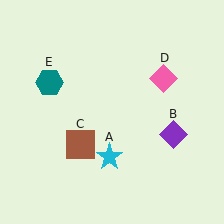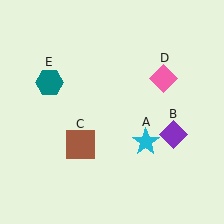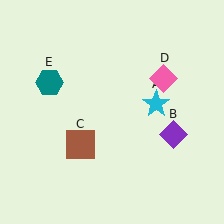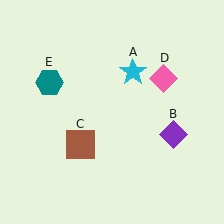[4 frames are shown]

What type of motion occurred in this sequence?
The cyan star (object A) rotated counterclockwise around the center of the scene.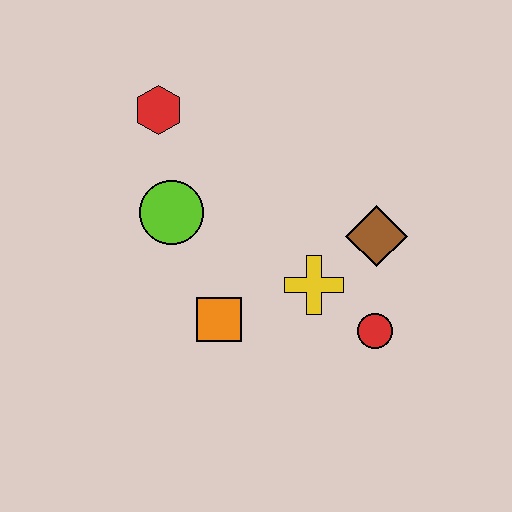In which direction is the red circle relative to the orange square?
The red circle is to the right of the orange square.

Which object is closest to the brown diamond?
The yellow cross is closest to the brown diamond.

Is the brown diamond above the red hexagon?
No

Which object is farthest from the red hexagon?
The red circle is farthest from the red hexagon.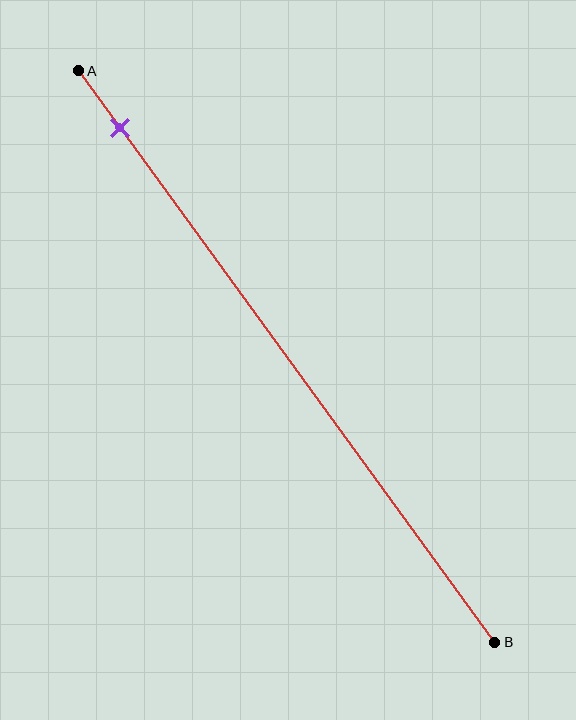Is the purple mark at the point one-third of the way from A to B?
No, the mark is at about 10% from A, not at the 33% one-third point.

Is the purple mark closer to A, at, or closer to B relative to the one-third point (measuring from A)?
The purple mark is closer to point A than the one-third point of segment AB.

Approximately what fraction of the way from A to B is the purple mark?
The purple mark is approximately 10% of the way from A to B.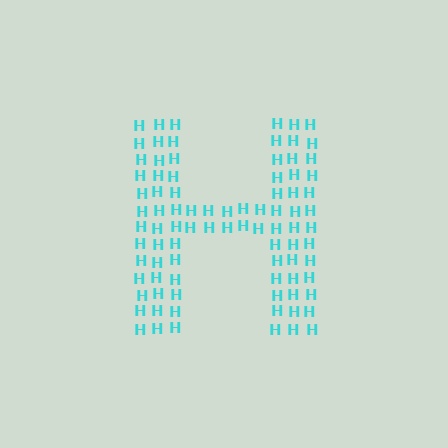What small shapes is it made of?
It is made of small letter H's.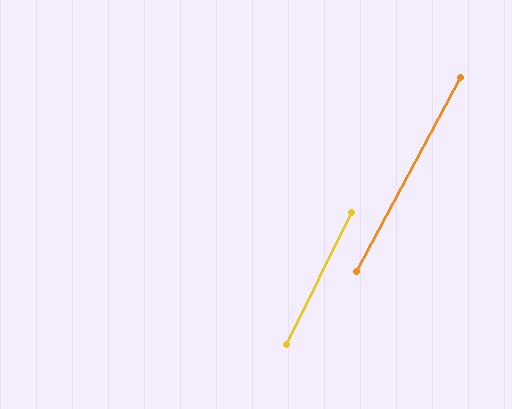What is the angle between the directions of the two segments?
Approximately 2 degrees.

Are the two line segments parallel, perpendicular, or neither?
Parallel — their directions differ by only 1.8°.